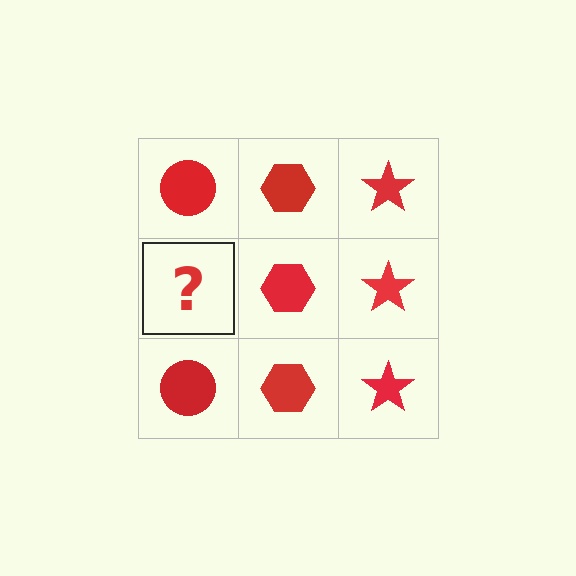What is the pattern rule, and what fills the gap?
The rule is that each column has a consistent shape. The gap should be filled with a red circle.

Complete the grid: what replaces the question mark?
The question mark should be replaced with a red circle.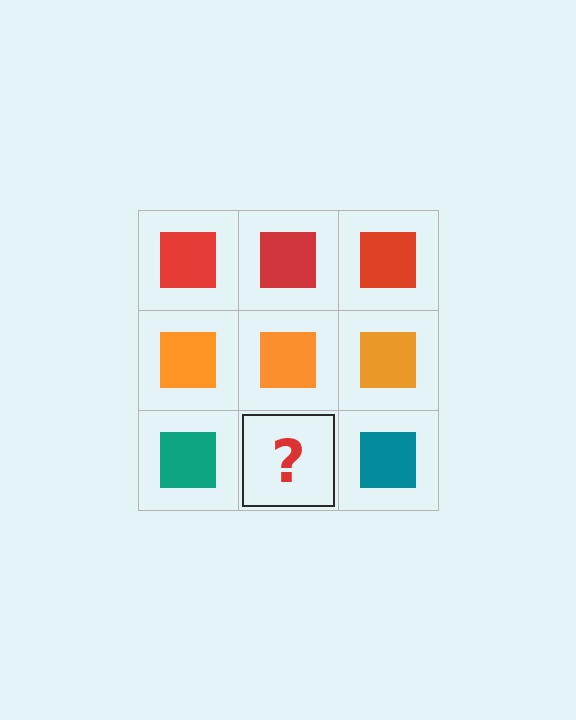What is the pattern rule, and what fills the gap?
The rule is that each row has a consistent color. The gap should be filled with a teal square.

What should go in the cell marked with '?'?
The missing cell should contain a teal square.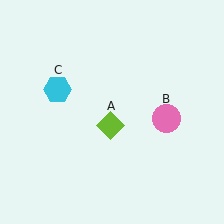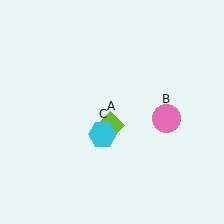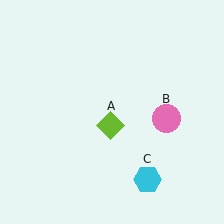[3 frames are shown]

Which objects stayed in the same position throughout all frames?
Lime diamond (object A) and pink circle (object B) remained stationary.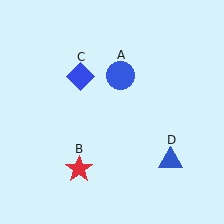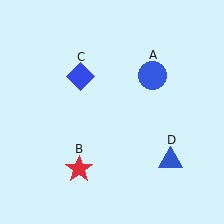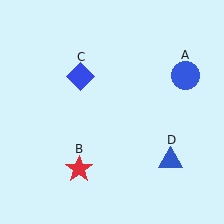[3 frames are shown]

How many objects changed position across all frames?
1 object changed position: blue circle (object A).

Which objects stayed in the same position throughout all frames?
Red star (object B) and blue diamond (object C) and blue triangle (object D) remained stationary.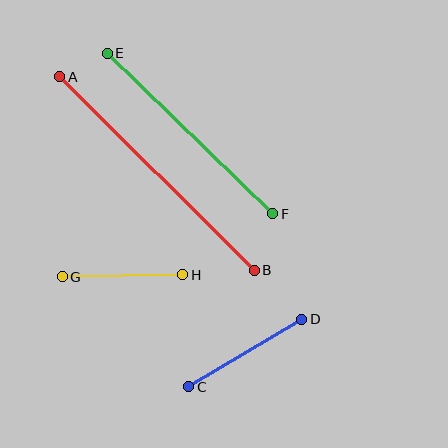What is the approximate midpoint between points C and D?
The midpoint is at approximately (245, 353) pixels.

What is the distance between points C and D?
The distance is approximately 132 pixels.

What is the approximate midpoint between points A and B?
The midpoint is at approximately (157, 174) pixels.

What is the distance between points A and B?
The distance is approximately 275 pixels.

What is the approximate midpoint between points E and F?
The midpoint is at approximately (190, 133) pixels.